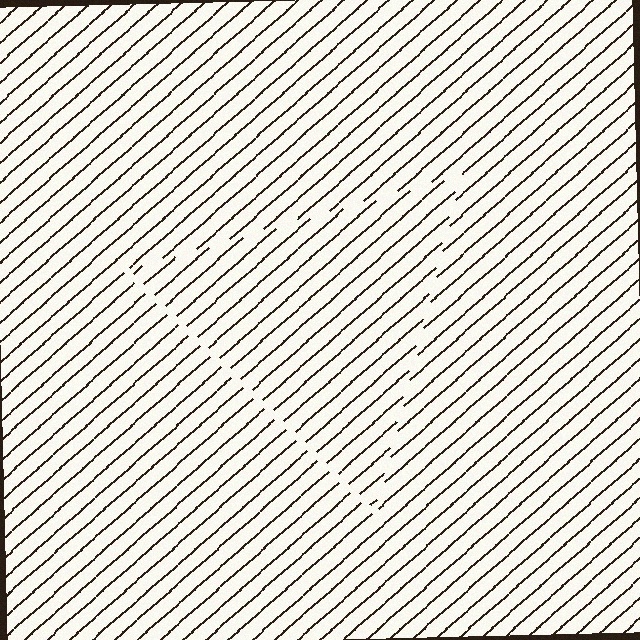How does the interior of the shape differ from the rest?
The interior of the shape contains the same grating, shifted by half a period — the contour is defined by the phase discontinuity where line-ends from the inner and outer gratings abut.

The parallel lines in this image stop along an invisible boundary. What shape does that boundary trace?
An illusory triangle. The interior of the shape contains the same grating, shifted by half a period — the contour is defined by the phase discontinuity where line-ends from the inner and outer gratings abut.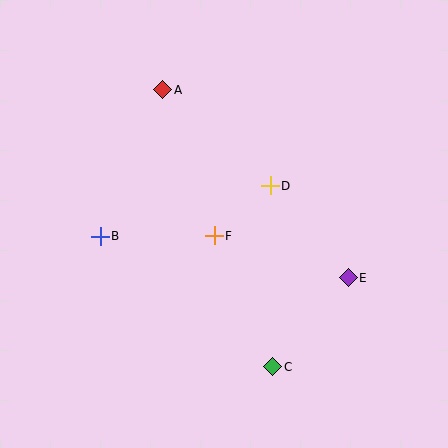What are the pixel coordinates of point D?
Point D is at (270, 186).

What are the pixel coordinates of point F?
Point F is at (214, 236).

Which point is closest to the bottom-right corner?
Point C is closest to the bottom-right corner.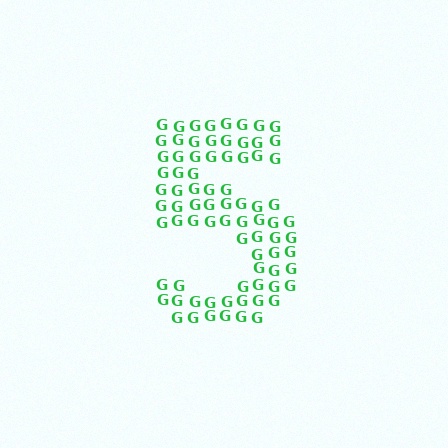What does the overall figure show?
The overall figure shows the digit 5.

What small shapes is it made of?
It is made of small letter G's.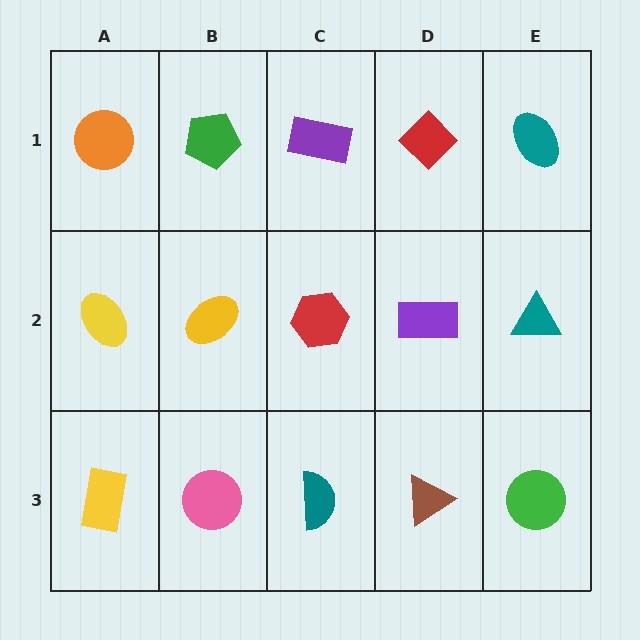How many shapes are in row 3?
5 shapes.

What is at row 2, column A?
A yellow ellipse.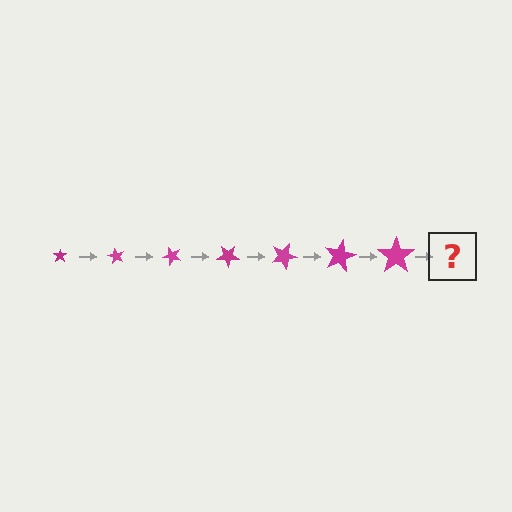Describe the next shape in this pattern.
It should be a star, larger than the previous one and rotated 420 degrees from the start.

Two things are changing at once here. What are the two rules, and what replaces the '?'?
The two rules are that the star grows larger each step and it rotates 60 degrees each step. The '?' should be a star, larger than the previous one and rotated 420 degrees from the start.